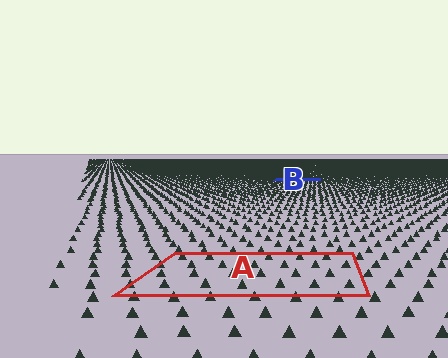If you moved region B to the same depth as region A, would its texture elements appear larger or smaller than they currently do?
They would appear larger. At a closer depth, the same texture elements are projected at a bigger on-screen size.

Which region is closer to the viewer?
Region A is closer. The texture elements there are larger and more spread out.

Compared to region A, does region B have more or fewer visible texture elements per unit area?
Region B has more texture elements per unit area — they are packed more densely because it is farther away.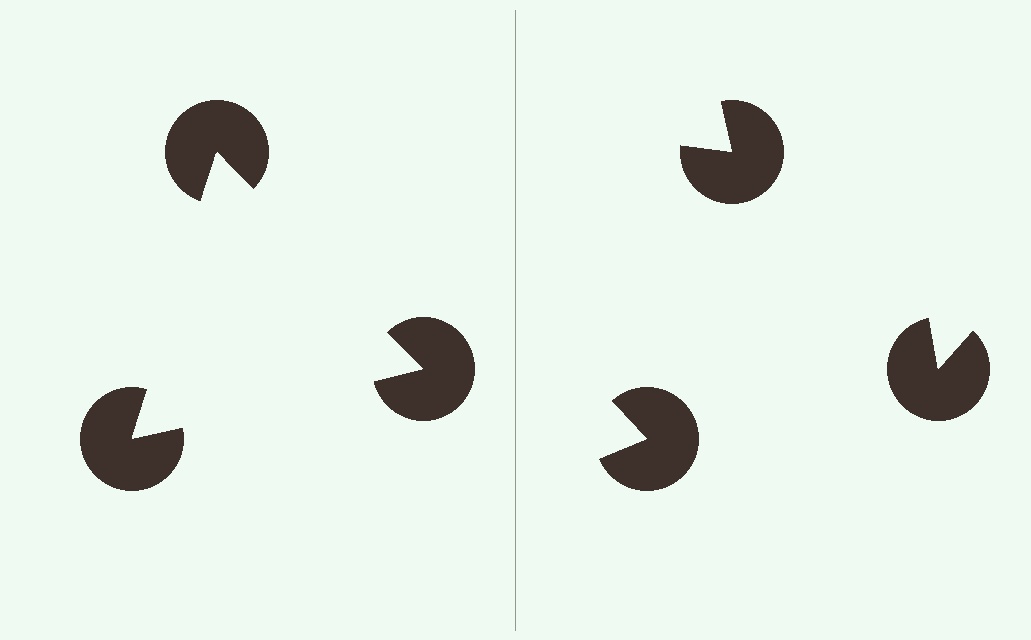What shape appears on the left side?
An illusory triangle.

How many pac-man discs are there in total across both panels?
6 — 3 on each side.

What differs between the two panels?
The pac-man discs are positioned identically on both sides; only the wedge orientations differ. On the left they align to a triangle; on the right they are misaligned.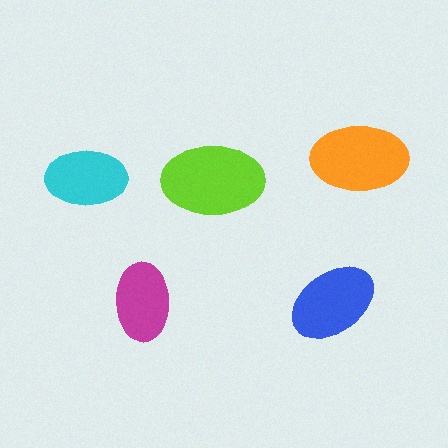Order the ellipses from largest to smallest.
the lime one, the orange one, the blue one, the cyan one, the magenta one.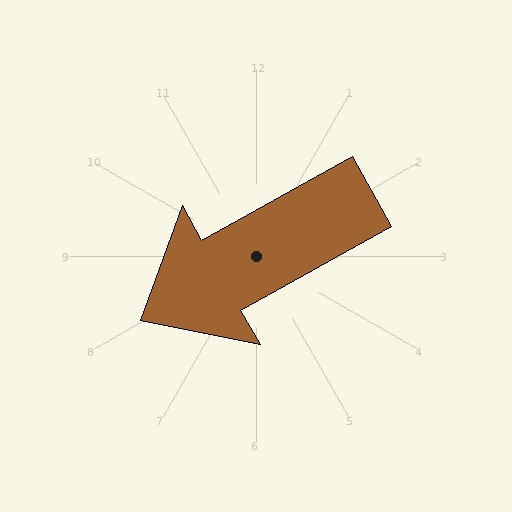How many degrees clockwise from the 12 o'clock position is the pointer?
Approximately 241 degrees.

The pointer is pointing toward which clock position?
Roughly 8 o'clock.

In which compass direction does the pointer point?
Southwest.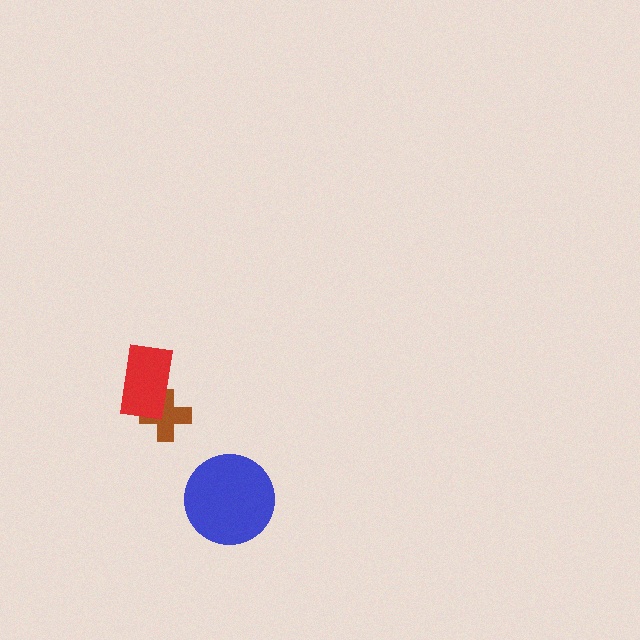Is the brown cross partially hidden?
Yes, it is partially covered by another shape.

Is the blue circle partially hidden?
No, no other shape covers it.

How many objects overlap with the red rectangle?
1 object overlaps with the red rectangle.